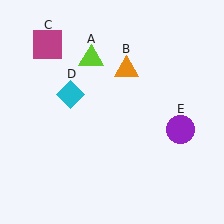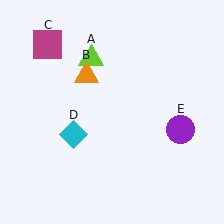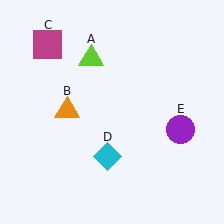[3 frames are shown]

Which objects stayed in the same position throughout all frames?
Lime triangle (object A) and magenta square (object C) and purple circle (object E) remained stationary.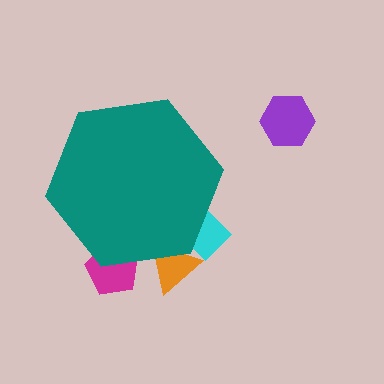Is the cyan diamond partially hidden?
Yes, the cyan diamond is partially hidden behind the teal hexagon.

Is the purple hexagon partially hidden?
No, the purple hexagon is fully visible.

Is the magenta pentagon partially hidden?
Yes, the magenta pentagon is partially hidden behind the teal hexagon.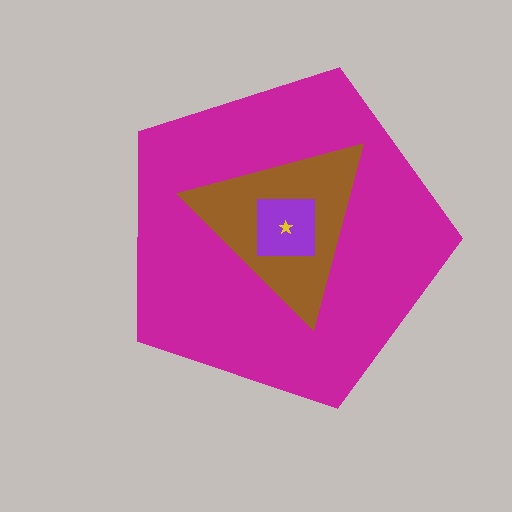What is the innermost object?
The yellow star.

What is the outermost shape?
The magenta pentagon.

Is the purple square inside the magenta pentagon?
Yes.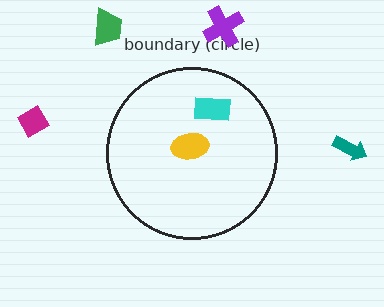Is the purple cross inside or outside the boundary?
Outside.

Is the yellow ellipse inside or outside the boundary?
Inside.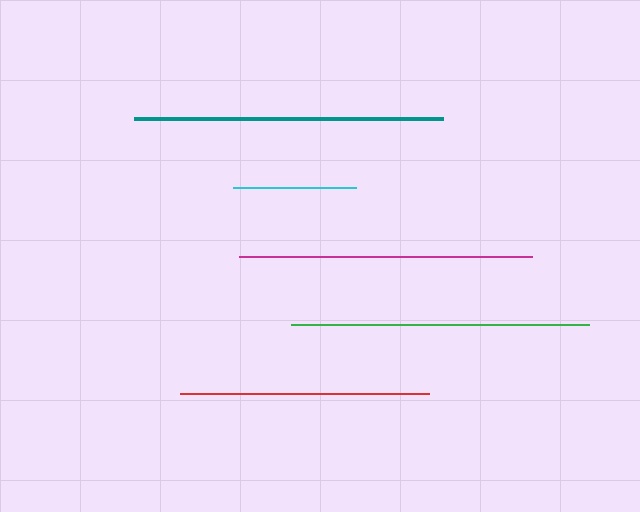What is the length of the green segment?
The green segment is approximately 298 pixels long.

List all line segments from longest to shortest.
From longest to shortest: teal, green, magenta, red, cyan.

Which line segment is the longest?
The teal line is the longest at approximately 309 pixels.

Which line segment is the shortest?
The cyan line is the shortest at approximately 123 pixels.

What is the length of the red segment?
The red segment is approximately 250 pixels long.